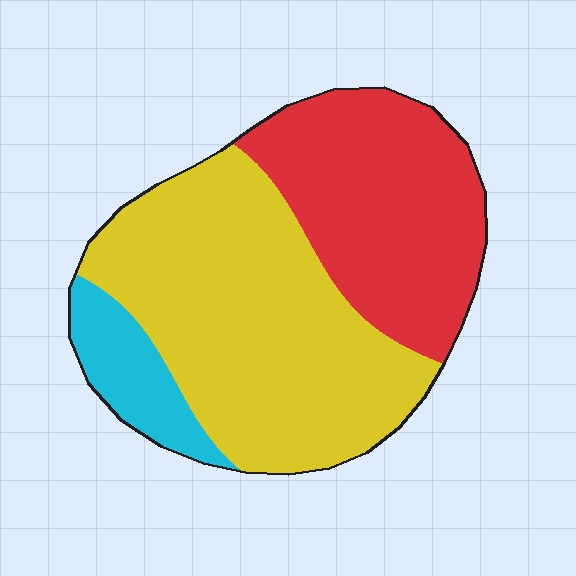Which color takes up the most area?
Yellow, at roughly 55%.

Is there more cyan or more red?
Red.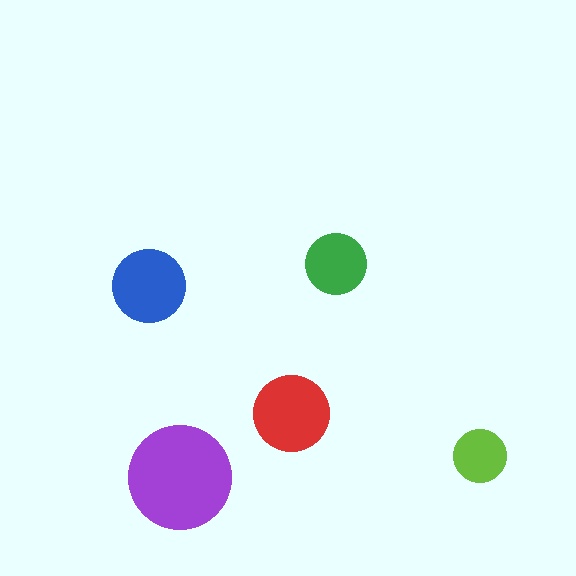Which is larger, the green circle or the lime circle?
The green one.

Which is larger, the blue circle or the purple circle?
The purple one.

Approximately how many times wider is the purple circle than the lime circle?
About 2 times wider.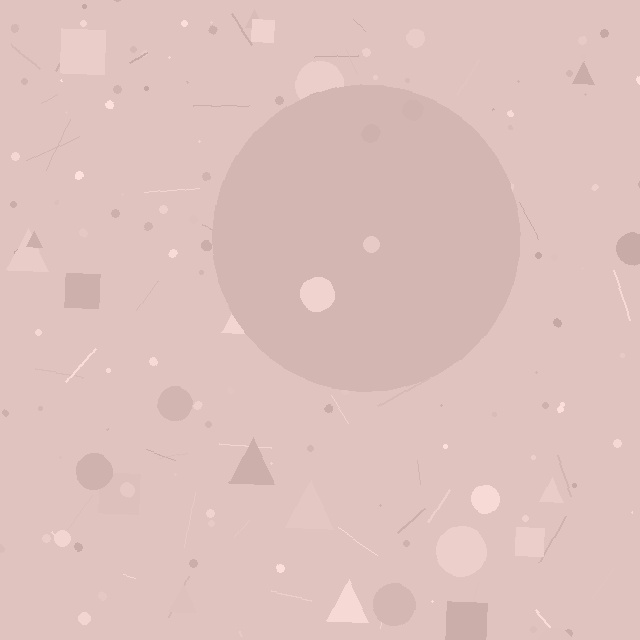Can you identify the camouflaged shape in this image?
The camouflaged shape is a circle.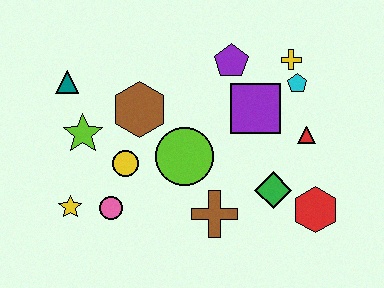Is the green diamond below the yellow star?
No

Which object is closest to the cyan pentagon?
The yellow cross is closest to the cyan pentagon.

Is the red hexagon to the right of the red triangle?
Yes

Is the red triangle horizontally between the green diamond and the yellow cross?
No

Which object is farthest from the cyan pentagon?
The yellow star is farthest from the cyan pentagon.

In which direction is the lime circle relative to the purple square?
The lime circle is to the left of the purple square.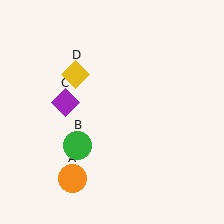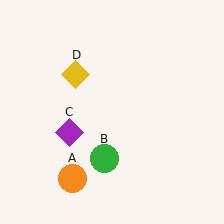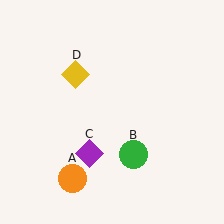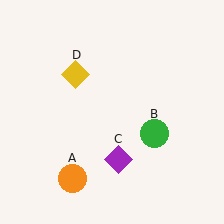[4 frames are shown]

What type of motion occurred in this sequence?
The green circle (object B), purple diamond (object C) rotated counterclockwise around the center of the scene.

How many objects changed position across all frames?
2 objects changed position: green circle (object B), purple diamond (object C).